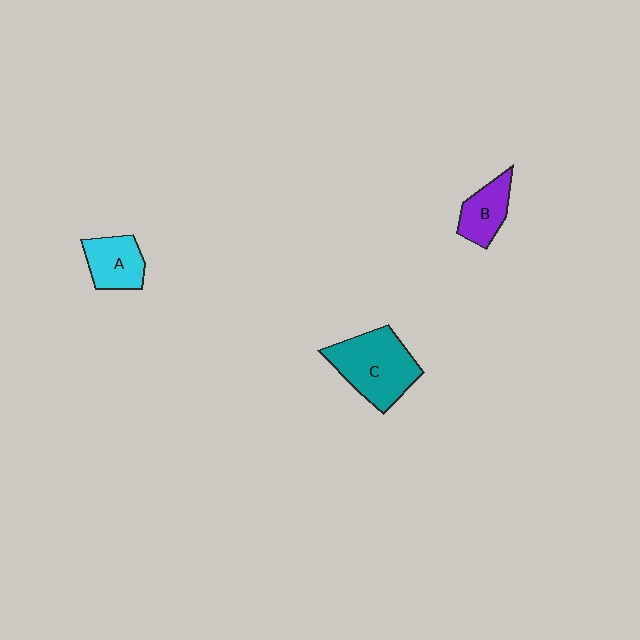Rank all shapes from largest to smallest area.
From largest to smallest: C (teal), A (cyan), B (purple).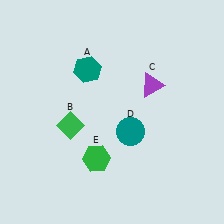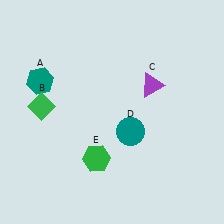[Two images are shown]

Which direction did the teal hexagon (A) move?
The teal hexagon (A) moved left.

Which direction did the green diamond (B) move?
The green diamond (B) moved left.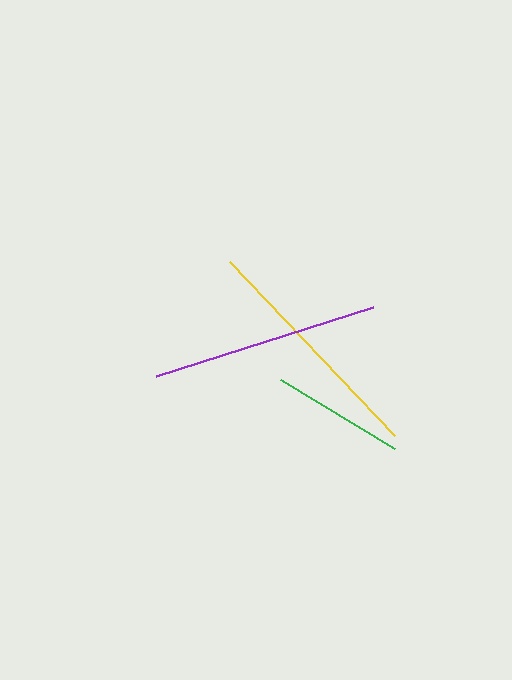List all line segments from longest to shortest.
From longest to shortest: yellow, purple, green.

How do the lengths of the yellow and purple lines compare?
The yellow and purple lines are approximately the same length.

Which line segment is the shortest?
The green line is the shortest at approximately 133 pixels.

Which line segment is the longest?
The yellow line is the longest at approximately 240 pixels.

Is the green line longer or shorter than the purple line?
The purple line is longer than the green line.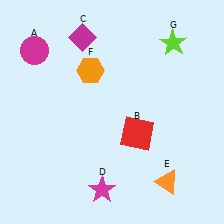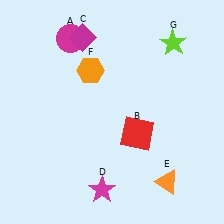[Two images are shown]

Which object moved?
The magenta circle (A) moved right.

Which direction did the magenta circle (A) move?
The magenta circle (A) moved right.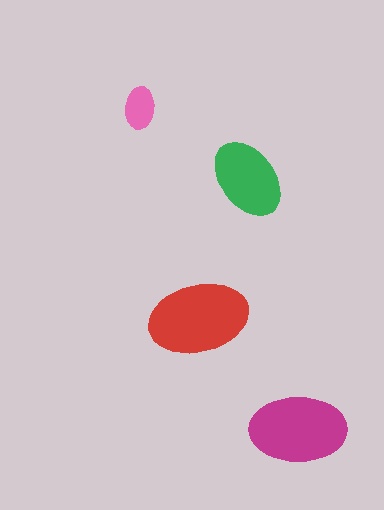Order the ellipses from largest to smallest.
the red one, the magenta one, the green one, the pink one.